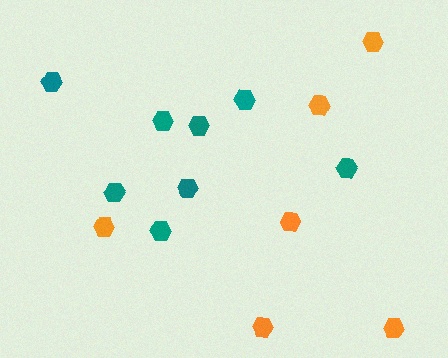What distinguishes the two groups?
There are 2 groups: one group of orange hexagons (6) and one group of teal hexagons (8).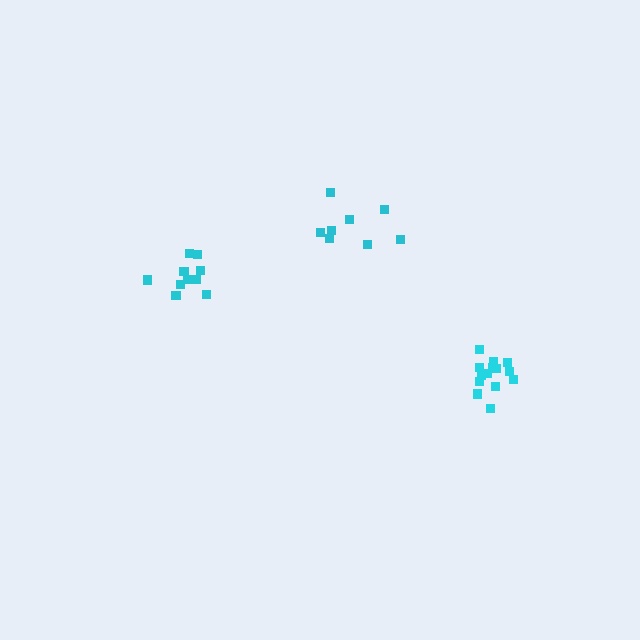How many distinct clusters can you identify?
There are 3 distinct clusters.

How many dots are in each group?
Group 1: 8 dots, Group 2: 14 dots, Group 3: 10 dots (32 total).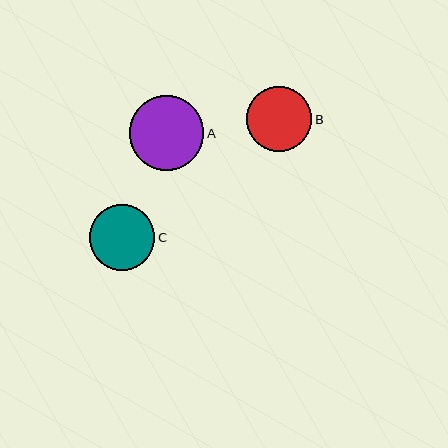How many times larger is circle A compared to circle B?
Circle A is approximately 1.1 times the size of circle B.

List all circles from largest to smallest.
From largest to smallest: A, C, B.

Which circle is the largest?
Circle A is the largest with a size of approximately 75 pixels.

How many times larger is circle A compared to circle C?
Circle A is approximately 1.1 times the size of circle C.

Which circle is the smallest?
Circle B is the smallest with a size of approximately 66 pixels.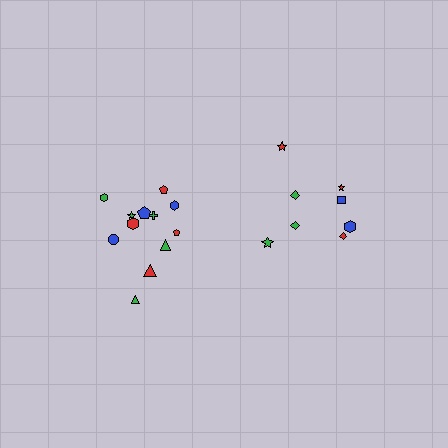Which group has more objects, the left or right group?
The left group.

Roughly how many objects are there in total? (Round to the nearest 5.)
Roughly 20 objects in total.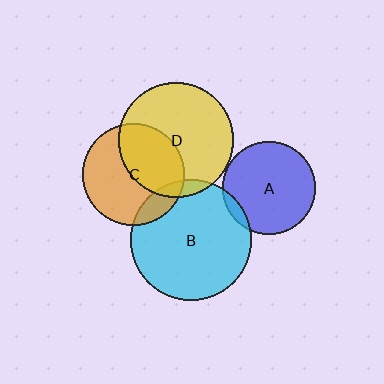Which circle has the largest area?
Circle B (cyan).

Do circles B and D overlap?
Yes.